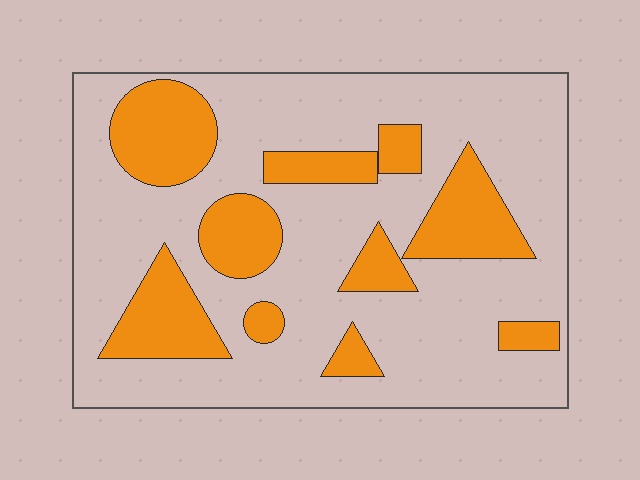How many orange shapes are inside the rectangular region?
10.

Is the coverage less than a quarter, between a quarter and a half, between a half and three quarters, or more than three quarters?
Between a quarter and a half.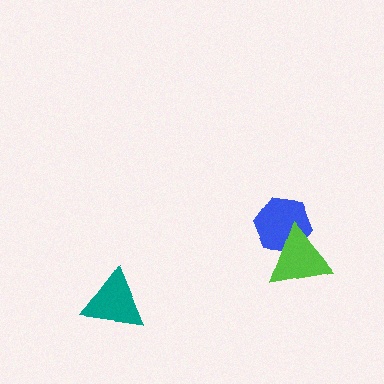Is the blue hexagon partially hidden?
Yes, it is partially covered by another shape.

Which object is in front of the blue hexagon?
The lime triangle is in front of the blue hexagon.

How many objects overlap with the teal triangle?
0 objects overlap with the teal triangle.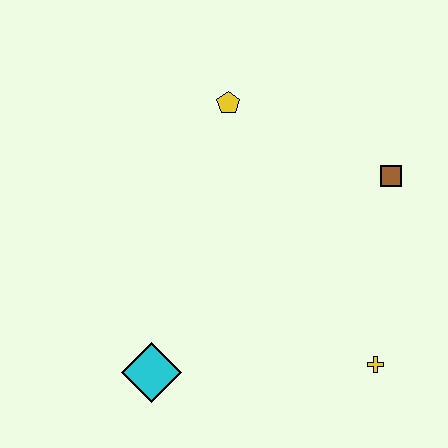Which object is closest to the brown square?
The yellow pentagon is closest to the brown square.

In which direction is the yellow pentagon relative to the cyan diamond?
The yellow pentagon is above the cyan diamond.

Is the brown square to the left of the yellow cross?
No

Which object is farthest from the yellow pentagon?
The yellow cross is farthest from the yellow pentagon.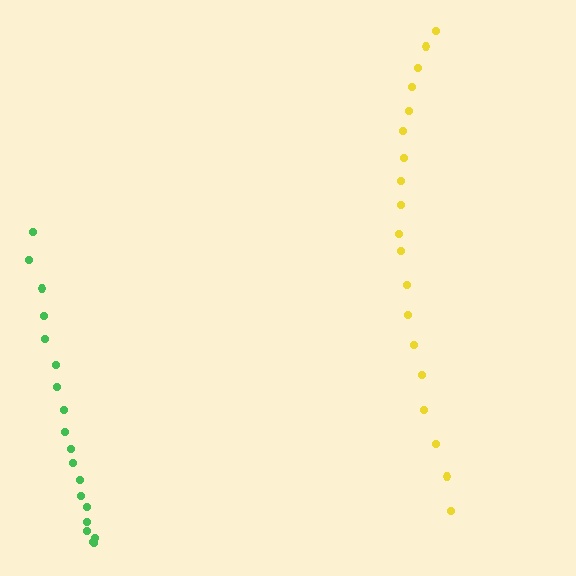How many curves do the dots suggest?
There are 2 distinct paths.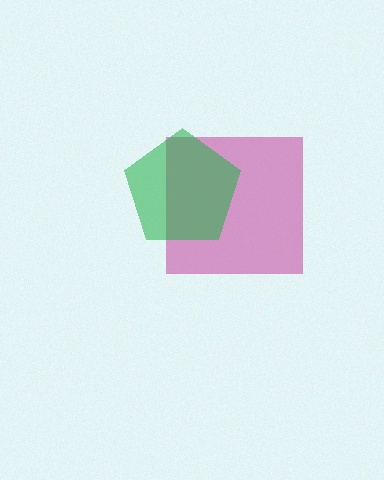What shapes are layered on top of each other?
The layered shapes are: a magenta square, a green pentagon.